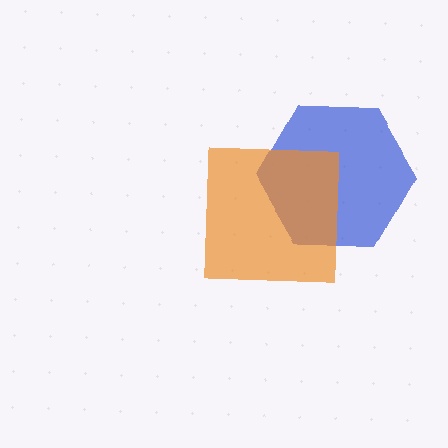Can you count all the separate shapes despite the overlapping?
Yes, there are 2 separate shapes.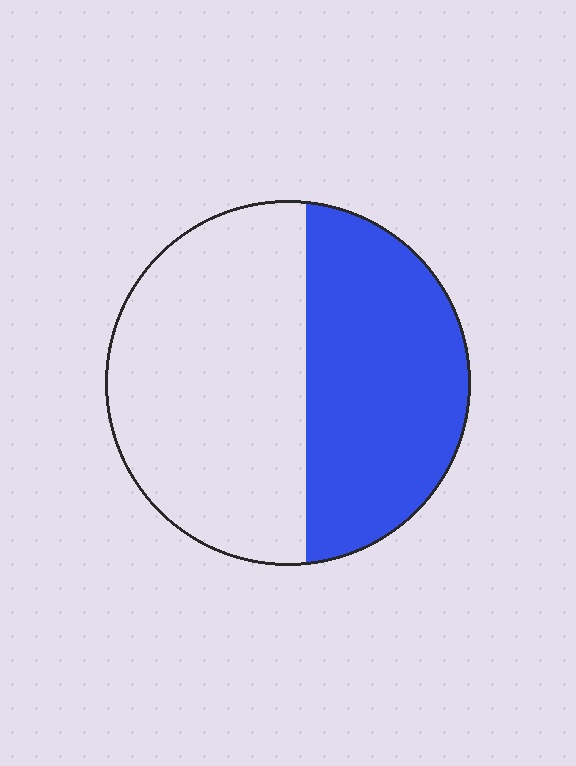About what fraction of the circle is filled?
About two fifths (2/5).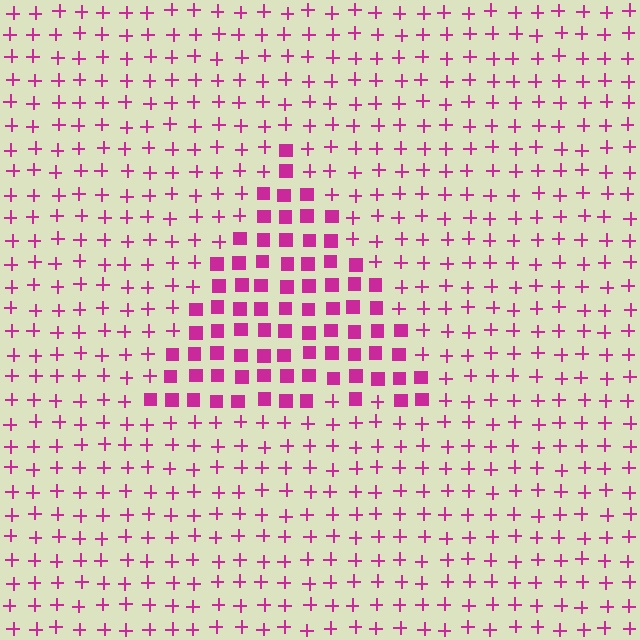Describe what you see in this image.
The image is filled with small magenta elements arranged in a uniform grid. A triangle-shaped region contains squares, while the surrounding area contains plus signs. The boundary is defined purely by the change in element shape.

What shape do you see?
I see a triangle.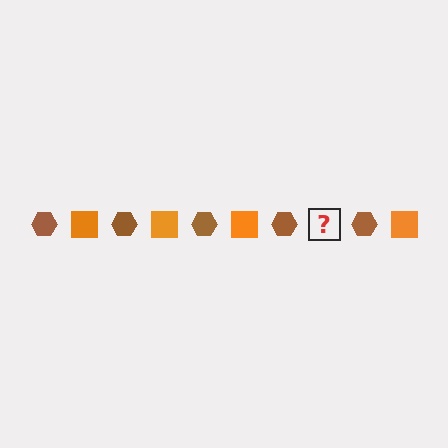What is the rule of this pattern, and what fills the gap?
The rule is that the pattern alternates between brown hexagon and orange square. The gap should be filled with an orange square.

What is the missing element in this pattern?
The missing element is an orange square.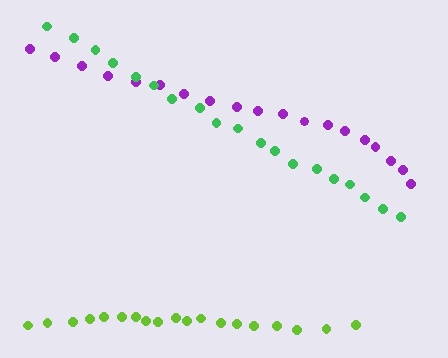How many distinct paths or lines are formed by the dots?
There are 3 distinct paths.